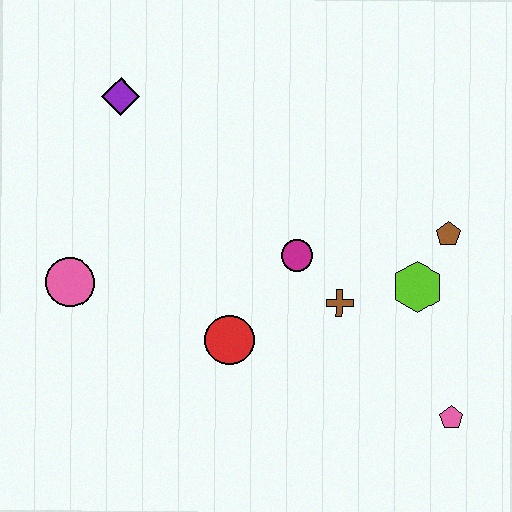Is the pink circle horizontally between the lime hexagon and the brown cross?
No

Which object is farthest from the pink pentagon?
The purple diamond is farthest from the pink pentagon.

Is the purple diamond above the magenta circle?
Yes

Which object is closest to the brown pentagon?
The lime hexagon is closest to the brown pentagon.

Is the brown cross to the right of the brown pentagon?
No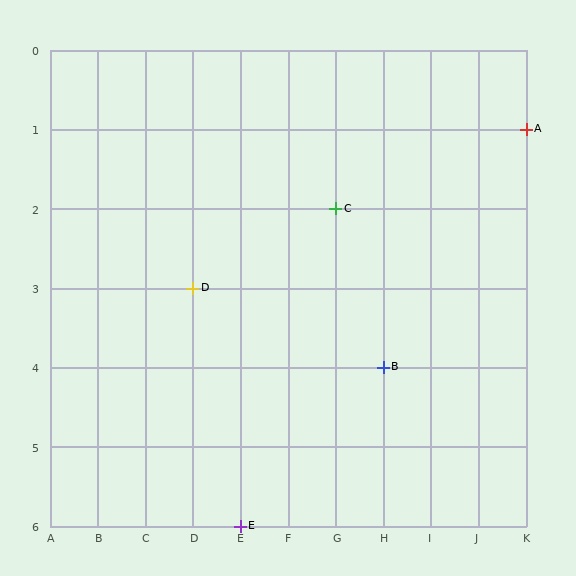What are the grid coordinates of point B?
Point B is at grid coordinates (H, 4).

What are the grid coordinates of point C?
Point C is at grid coordinates (G, 2).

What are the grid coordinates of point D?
Point D is at grid coordinates (D, 3).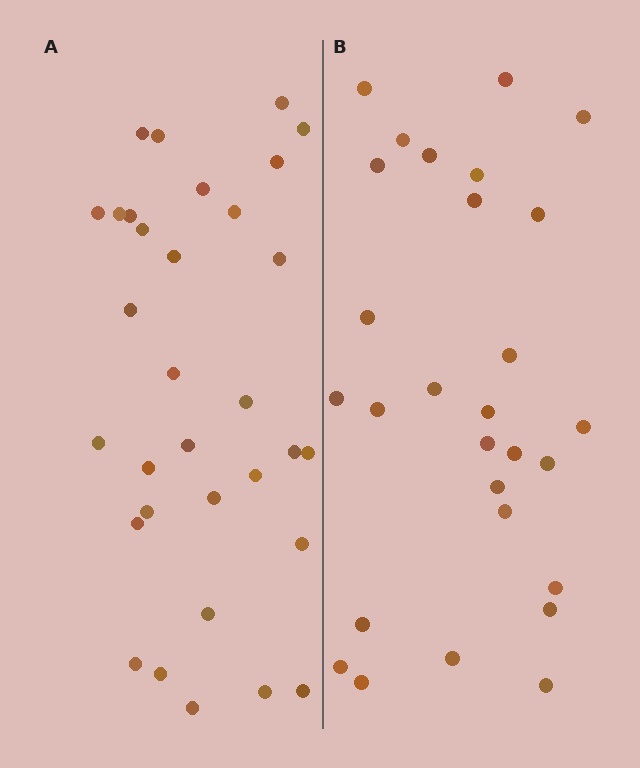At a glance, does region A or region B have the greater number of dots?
Region A (the left region) has more dots.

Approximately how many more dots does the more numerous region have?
Region A has about 4 more dots than region B.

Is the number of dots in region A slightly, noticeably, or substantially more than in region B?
Region A has only slightly more — the two regions are fairly close. The ratio is roughly 1.1 to 1.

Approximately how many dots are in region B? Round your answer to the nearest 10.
About 30 dots. (The exact count is 28, which rounds to 30.)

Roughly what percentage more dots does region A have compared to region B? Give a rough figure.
About 15% more.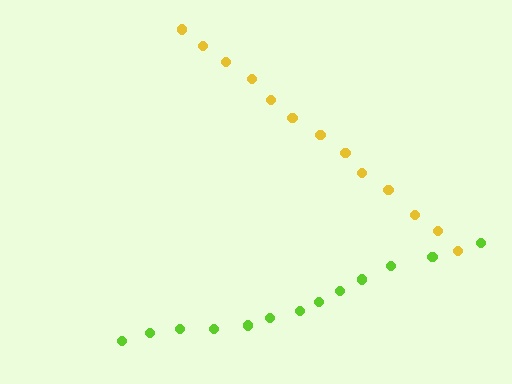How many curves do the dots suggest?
There are 2 distinct paths.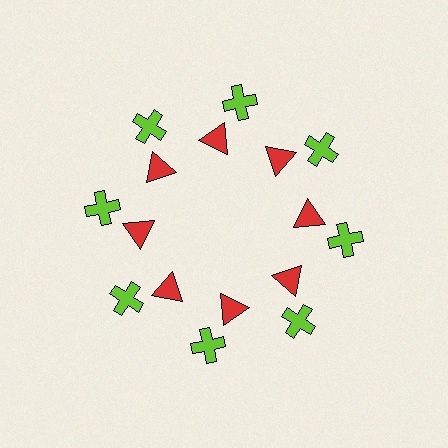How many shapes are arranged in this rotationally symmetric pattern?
There are 16 shapes, arranged in 8 groups of 2.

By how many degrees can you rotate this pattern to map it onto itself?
The pattern maps onto itself every 45 degrees of rotation.